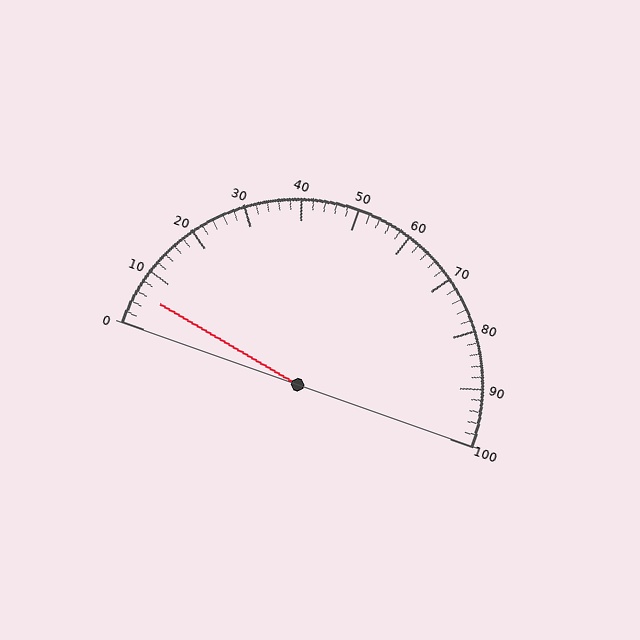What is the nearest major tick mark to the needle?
The nearest major tick mark is 10.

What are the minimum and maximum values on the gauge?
The gauge ranges from 0 to 100.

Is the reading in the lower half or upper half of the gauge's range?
The reading is in the lower half of the range (0 to 100).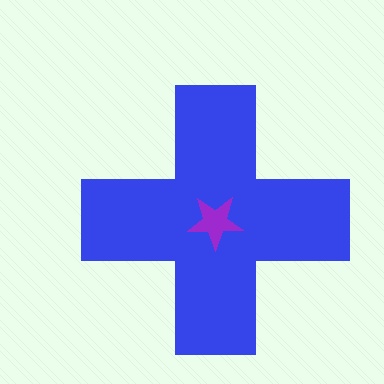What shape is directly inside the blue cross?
The purple star.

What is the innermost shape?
The purple star.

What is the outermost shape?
The blue cross.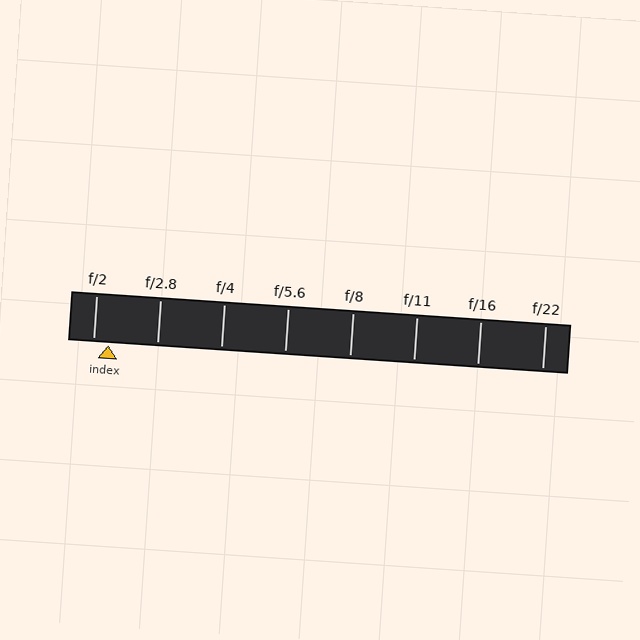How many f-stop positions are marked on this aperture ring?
There are 8 f-stop positions marked.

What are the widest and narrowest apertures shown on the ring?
The widest aperture shown is f/2 and the narrowest is f/22.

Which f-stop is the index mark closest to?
The index mark is closest to f/2.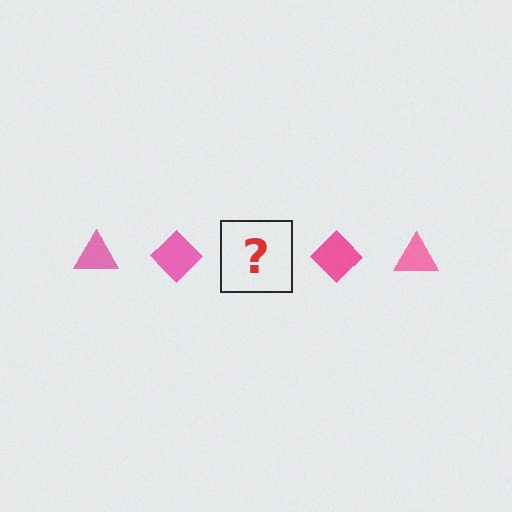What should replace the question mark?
The question mark should be replaced with a pink triangle.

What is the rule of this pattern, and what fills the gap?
The rule is that the pattern cycles through triangle, diamond shapes in pink. The gap should be filled with a pink triangle.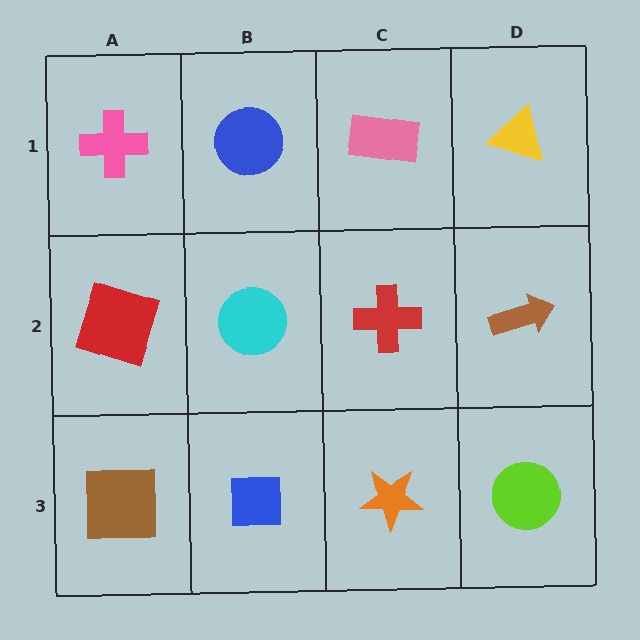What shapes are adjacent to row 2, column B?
A blue circle (row 1, column B), a blue square (row 3, column B), a red square (row 2, column A), a red cross (row 2, column C).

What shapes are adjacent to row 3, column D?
A brown arrow (row 2, column D), an orange star (row 3, column C).